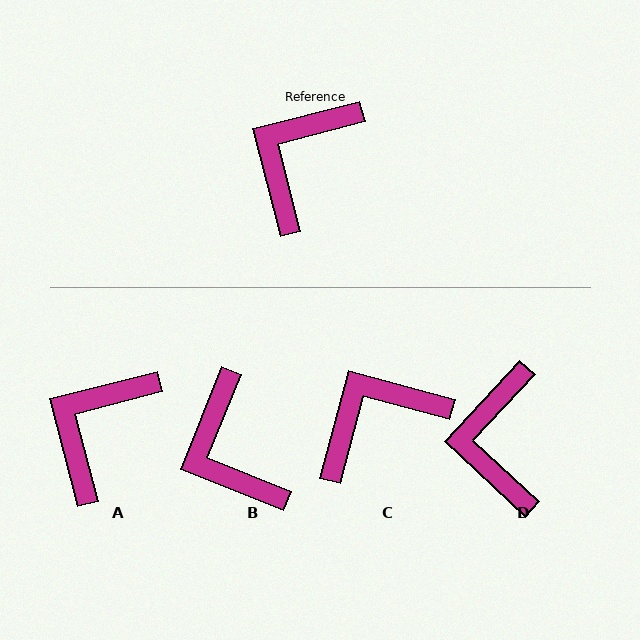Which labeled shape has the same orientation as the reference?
A.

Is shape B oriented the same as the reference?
No, it is off by about 54 degrees.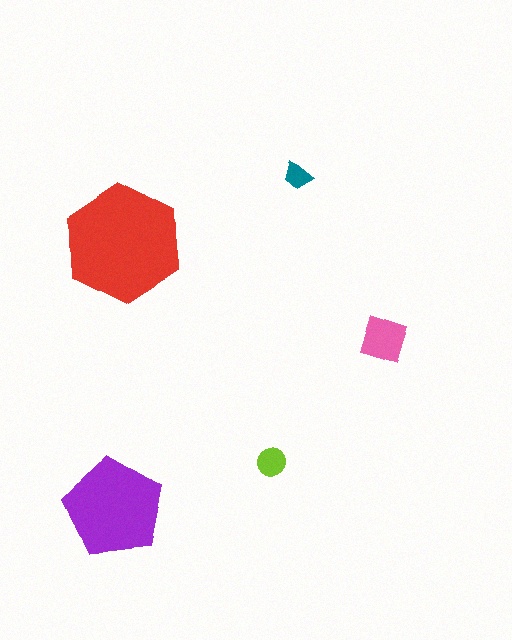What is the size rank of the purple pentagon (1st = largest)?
2nd.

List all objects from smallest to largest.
The teal trapezoid, the lime circle, the pink diamond, the purple pentagon, the red hexagon.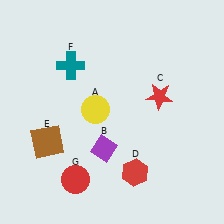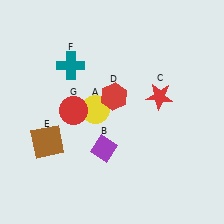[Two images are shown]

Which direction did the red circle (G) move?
The red circle (G) moved up.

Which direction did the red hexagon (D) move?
The red hexagon (D) moved up.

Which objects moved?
The objects that moved are: the red hexagon (D), the red circle (G).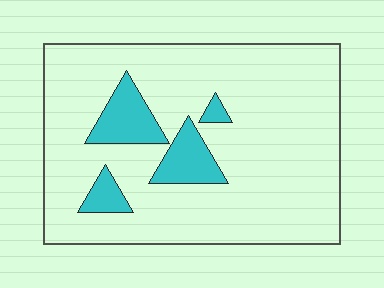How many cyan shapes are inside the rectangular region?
4.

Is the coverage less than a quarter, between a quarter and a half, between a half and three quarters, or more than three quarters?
Less than a quarter.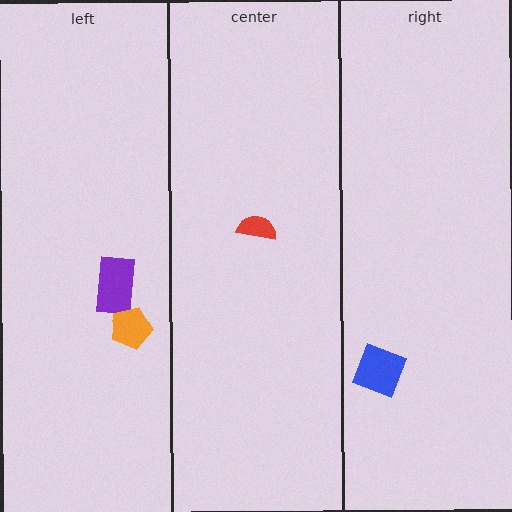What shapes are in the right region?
The blue diamond.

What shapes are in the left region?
The purple rectangle, the orange pentagon.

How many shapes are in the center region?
1.